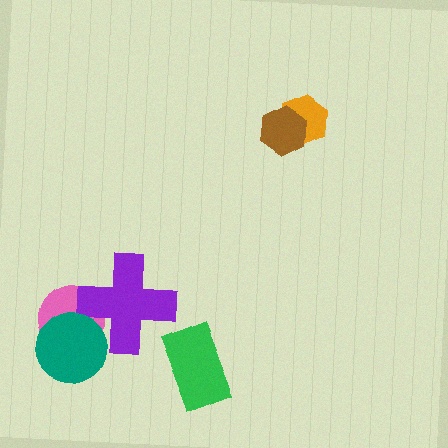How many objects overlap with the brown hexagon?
1 object overlaps with the brown hexagon.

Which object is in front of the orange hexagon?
The brown hexagon is in front of the orange hexagon.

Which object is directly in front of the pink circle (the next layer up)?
The purple cross is directly in front of the pink circle.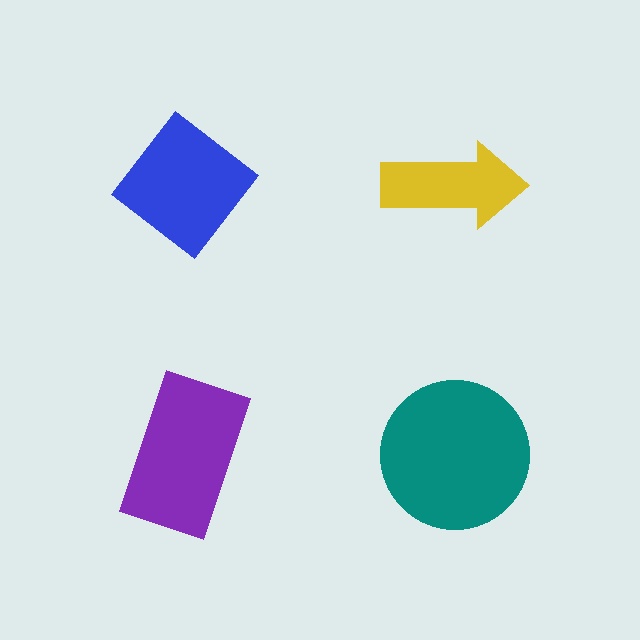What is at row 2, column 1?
A purple rectangle.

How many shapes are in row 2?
2 shapes.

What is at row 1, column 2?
A yellow arrow.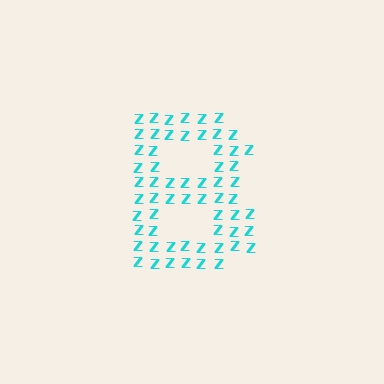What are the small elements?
The small elements are letter Z's.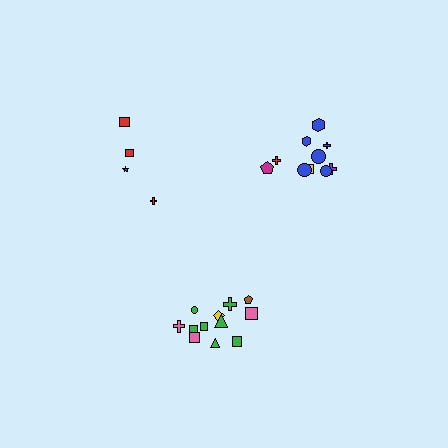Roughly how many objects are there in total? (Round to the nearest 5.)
Roughly 25 objects in total.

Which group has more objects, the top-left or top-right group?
The top-right group.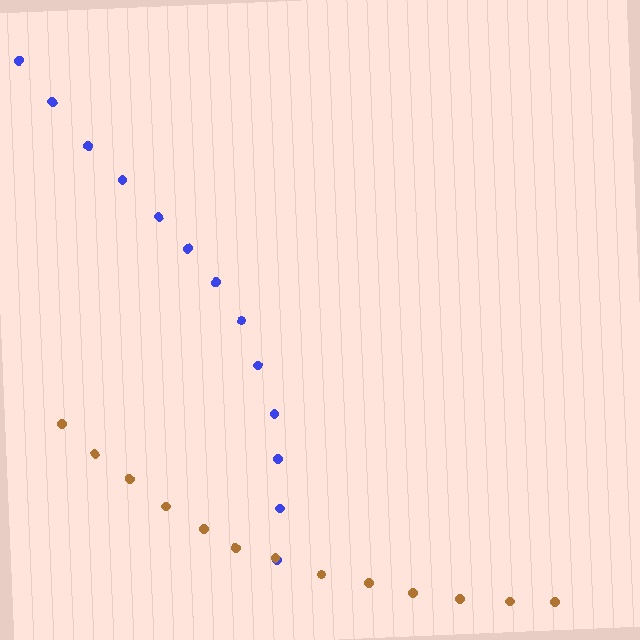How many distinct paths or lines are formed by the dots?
There are 2 distinct paths.